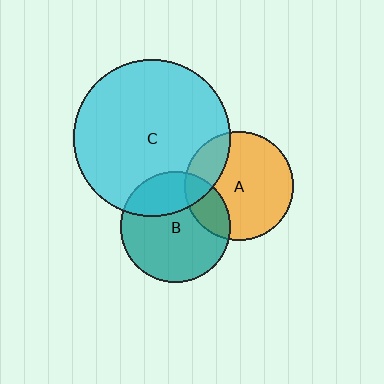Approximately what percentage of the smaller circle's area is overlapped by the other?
Approximately 30%.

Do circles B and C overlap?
Yes.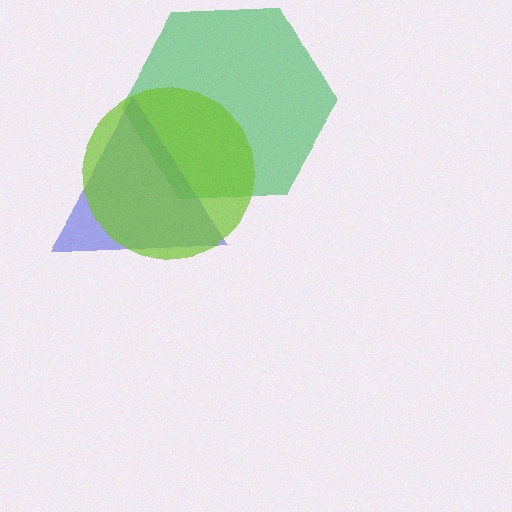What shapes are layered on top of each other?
The layered shapes are: a green hexagon, a blue triangle, a lime circle.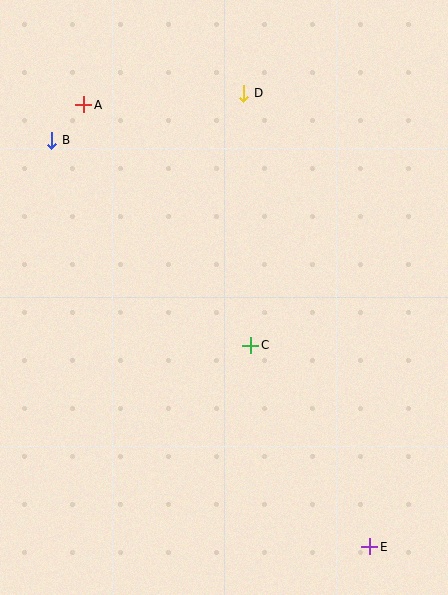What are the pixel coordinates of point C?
Point C is at (251, 345).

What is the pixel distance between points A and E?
The distance between A and E is 527 pixels.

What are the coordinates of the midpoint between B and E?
The midpoint between B and E is at (211, 343).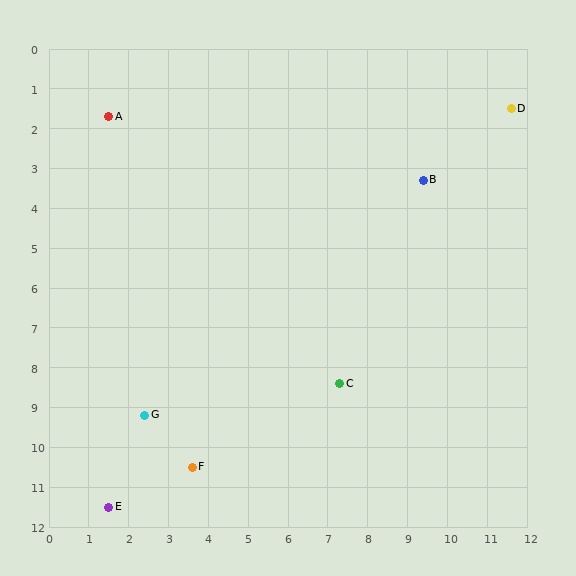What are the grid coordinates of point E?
Point E is at approximately (1.5, 11.5).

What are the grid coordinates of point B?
Point B is at approximately (9.4, 3.3).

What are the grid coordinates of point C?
Point C is at approximately (7.3, 8.4).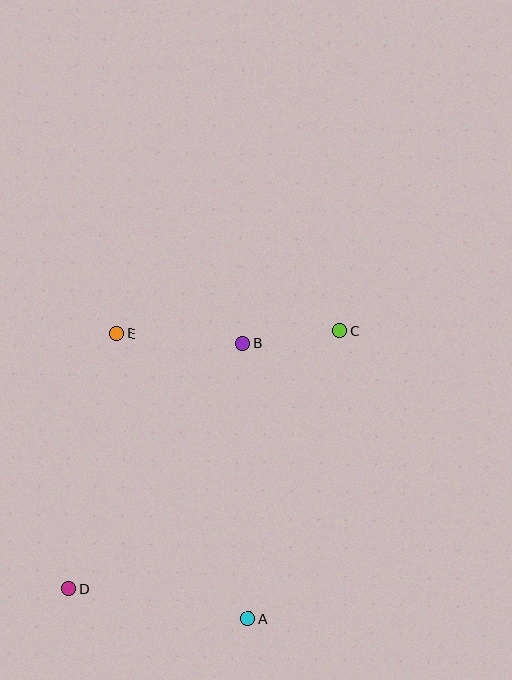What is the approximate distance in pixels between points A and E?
The distance between A and E is approximately 314 pixels.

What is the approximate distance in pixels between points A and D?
The distance between A and D is approximately 182 pixels.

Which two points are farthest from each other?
Points C and D are farthest from each other.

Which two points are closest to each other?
Points B and C are closest to each other.